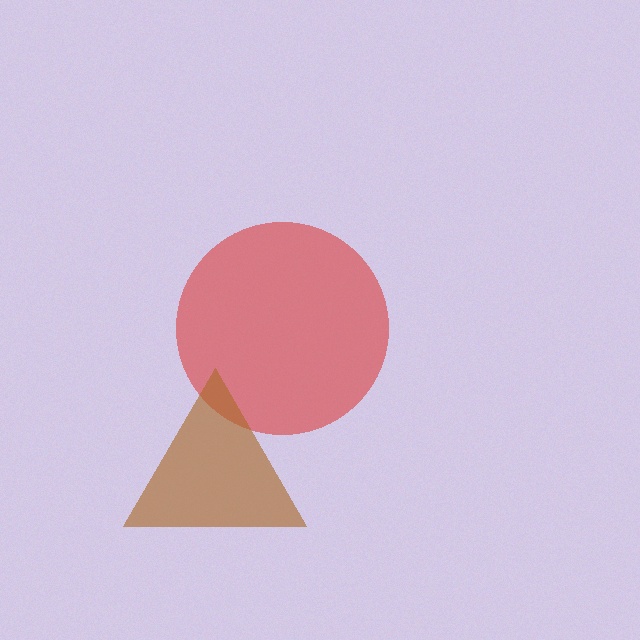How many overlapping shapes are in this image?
There are 2 overlapping shapes in the image.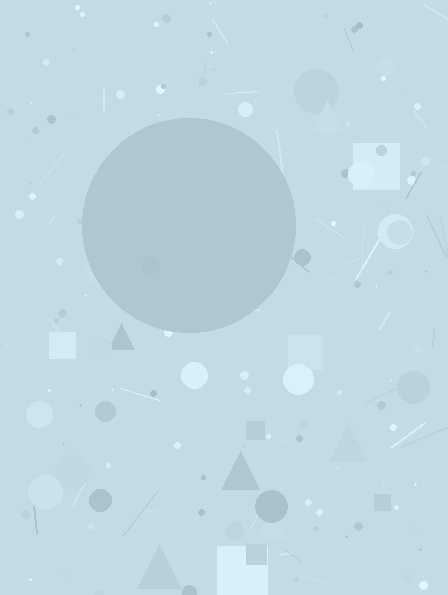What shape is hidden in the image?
A circle is hidden in the image.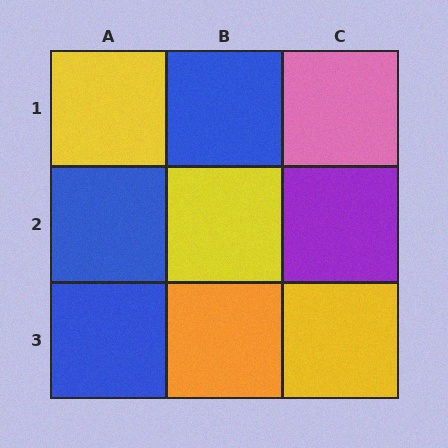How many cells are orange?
1 cell is orange.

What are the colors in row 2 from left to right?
Blue, yellow, purple.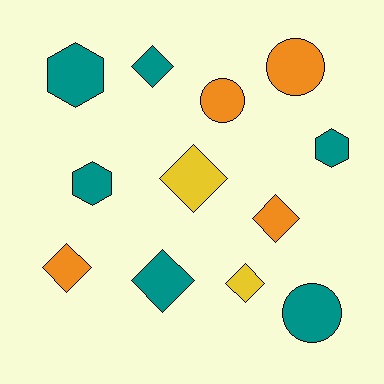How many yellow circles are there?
There are no yellow circles.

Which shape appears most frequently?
Diamond, with 6 objects.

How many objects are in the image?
There are 12 objects.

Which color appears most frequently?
Teal, with 6 objects.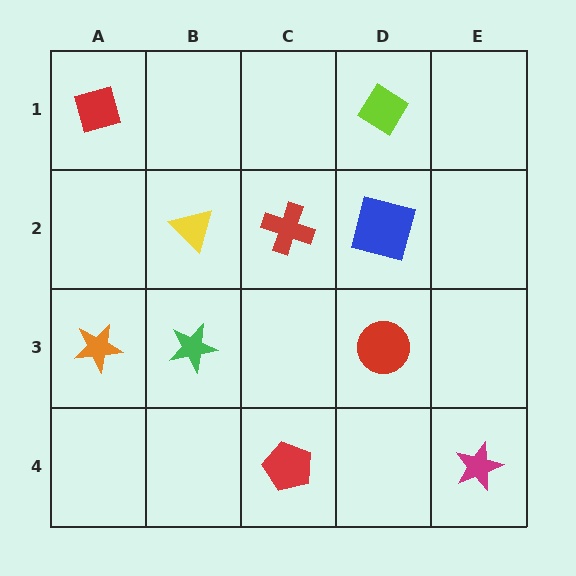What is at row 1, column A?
A red diamond.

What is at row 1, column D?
A lime diamond.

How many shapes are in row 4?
2 shapes.